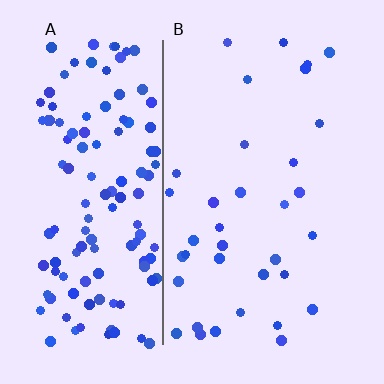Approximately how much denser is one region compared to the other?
Approximately 3.9× — region A over region B.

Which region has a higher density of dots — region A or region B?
A (the left).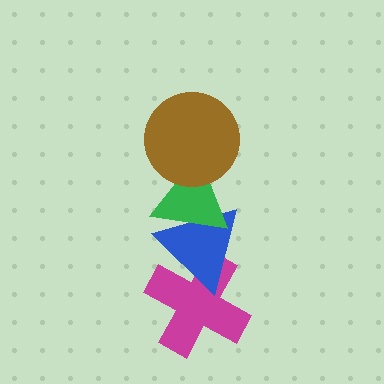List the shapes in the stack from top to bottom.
From top to bottom: the brown circle, the green triangle, the blue triangle, the magenta cross.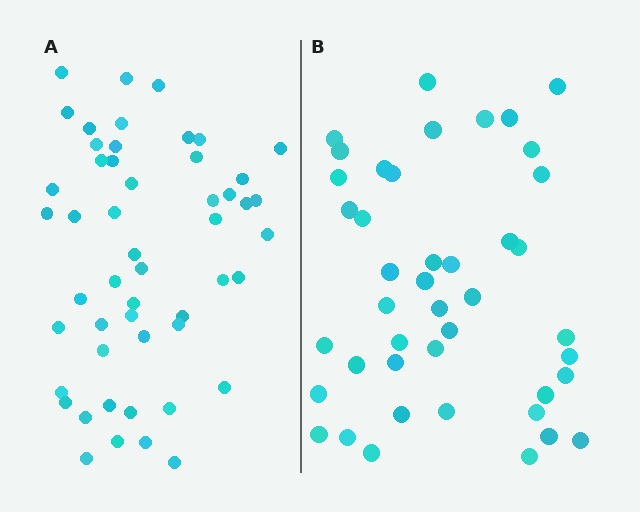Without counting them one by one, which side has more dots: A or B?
Region A (the left region) has more dots.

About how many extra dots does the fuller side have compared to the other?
Region A has roughly 8 or so more dots than region B.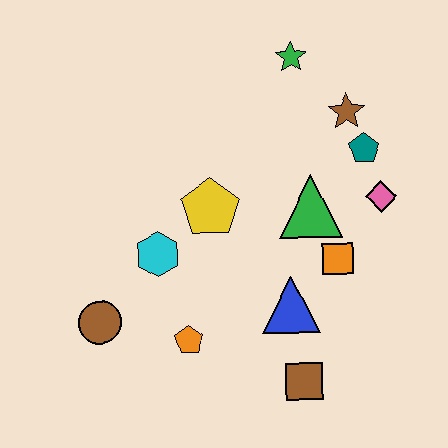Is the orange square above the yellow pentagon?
No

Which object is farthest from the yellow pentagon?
The brown square is farthest from the yellow pentagon.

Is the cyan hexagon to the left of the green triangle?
Yes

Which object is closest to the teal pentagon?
The brown star is closest to the teal pentagon.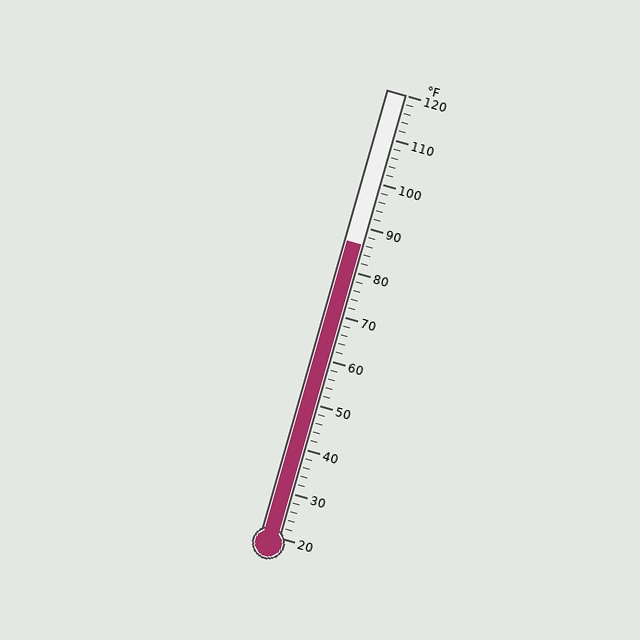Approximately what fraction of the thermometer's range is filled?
The thermometer is filled to approximately 65% of its range.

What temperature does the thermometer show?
The thermometer shows approximately 86°F.